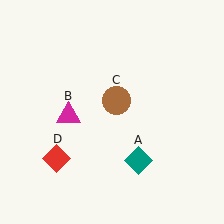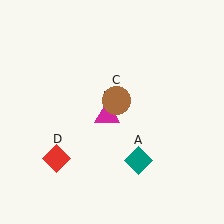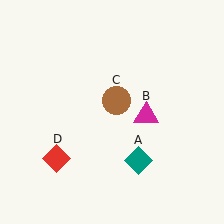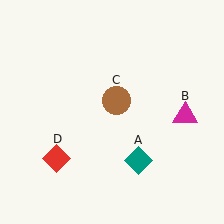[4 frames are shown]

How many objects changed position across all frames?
1 object changed position: magenta triangle (object B).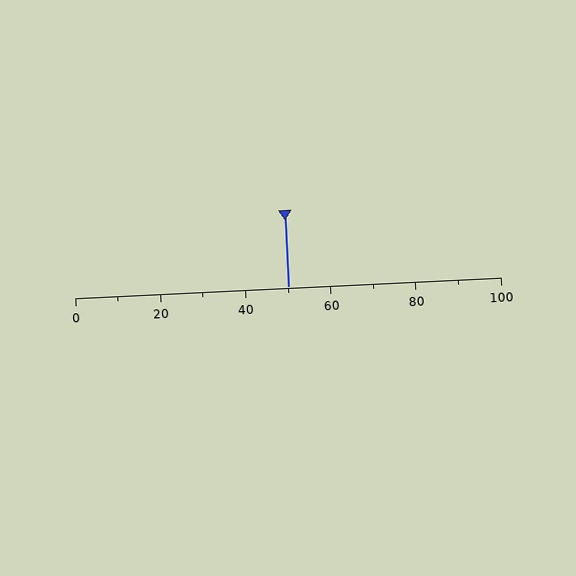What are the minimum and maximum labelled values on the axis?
The axis runs from 0 to 100.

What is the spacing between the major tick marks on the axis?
The major ticks are spaced 20 apart.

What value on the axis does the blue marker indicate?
The marker indicates approximately 50.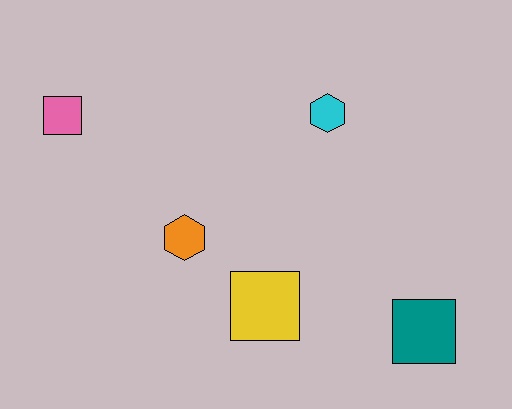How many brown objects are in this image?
There are no brown objects.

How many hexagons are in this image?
There are 2 hexagons.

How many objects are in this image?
There are 5 objects.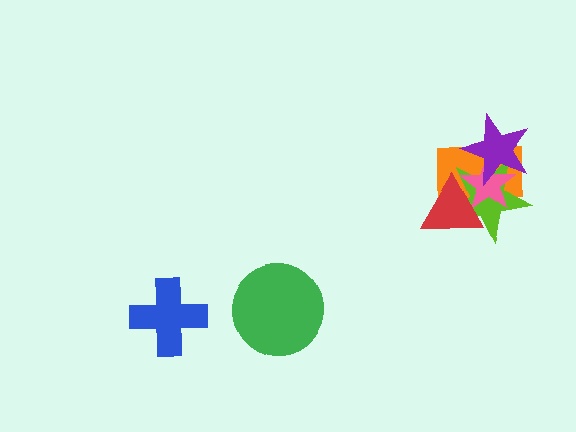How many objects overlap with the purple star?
3 objects overlap with the purple star.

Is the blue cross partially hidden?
No, no other shape covers it.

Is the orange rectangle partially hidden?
Yes, it is partially covered by another shape.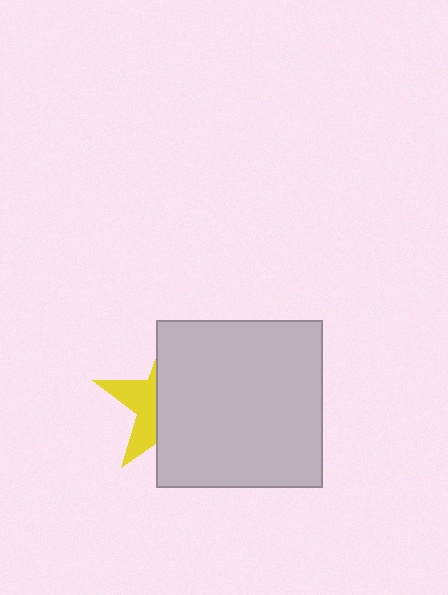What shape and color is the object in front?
The object in front is a light gray square.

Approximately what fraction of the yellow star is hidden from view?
Roughly 66% of the yellow star is hidden behind the light gray square.